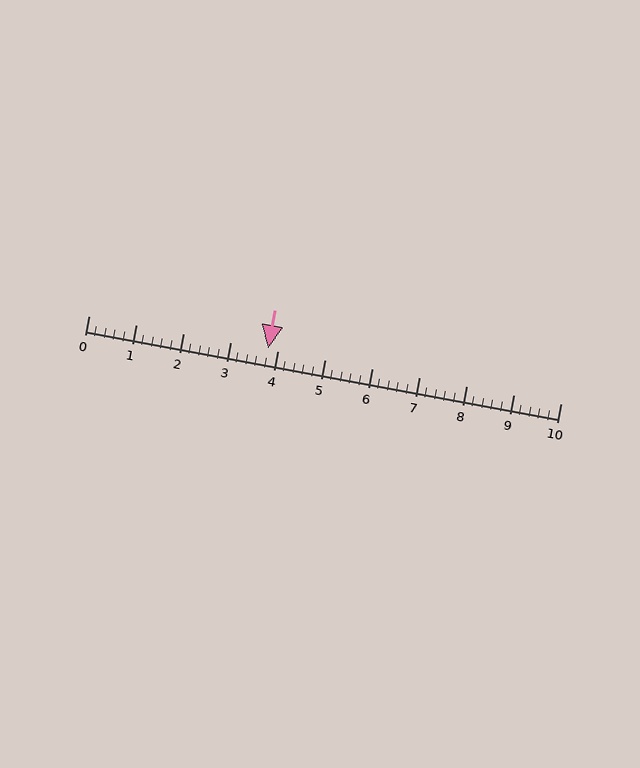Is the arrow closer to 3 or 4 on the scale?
The arrow is closer to 4.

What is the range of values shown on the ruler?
The ruler shows values from 0 to 10.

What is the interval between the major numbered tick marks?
The major tick marks are spaced 1 units apart.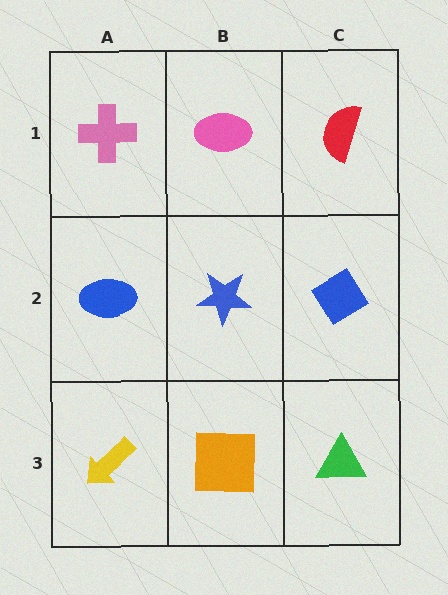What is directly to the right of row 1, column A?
A pink ellipse.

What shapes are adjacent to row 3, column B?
A blue star (row 2, column B), a yellow arrow (row 3, column A), a green triangle (row 3, column C).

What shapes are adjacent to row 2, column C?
A red semicircle (row 1, column C), a green triangle (row 3, column C), a blue star (row 2, column B).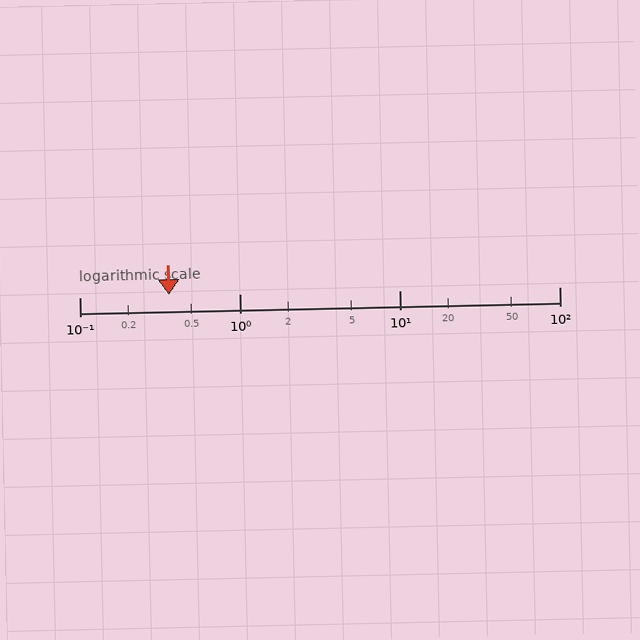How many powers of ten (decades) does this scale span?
The scale spans 3 decades, from 0.1 to 100.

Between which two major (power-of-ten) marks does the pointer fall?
The pointer is between 0.1 and 1.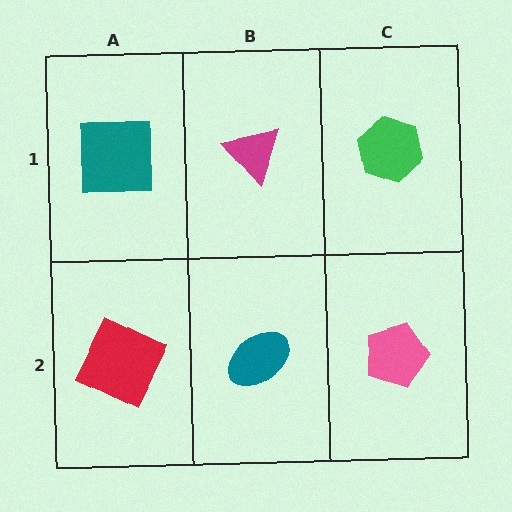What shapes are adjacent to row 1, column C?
A pink pentagon (row 2, column C), a magenta triangle (row 1, column B).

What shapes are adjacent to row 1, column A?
A red square (row 2, column A), a magenta triangle (row 1, column B).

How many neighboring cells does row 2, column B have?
3.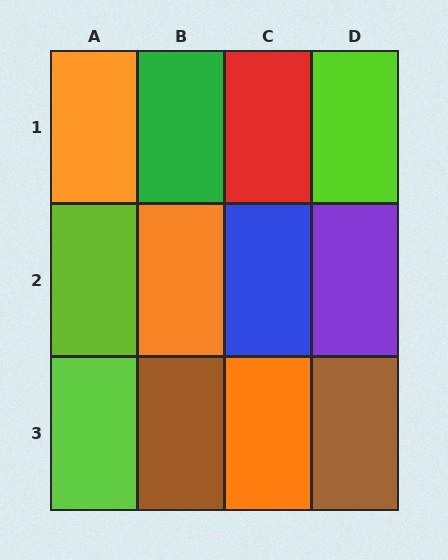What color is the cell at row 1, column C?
Red.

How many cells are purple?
1 cell is purple.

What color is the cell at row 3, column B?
Brown.